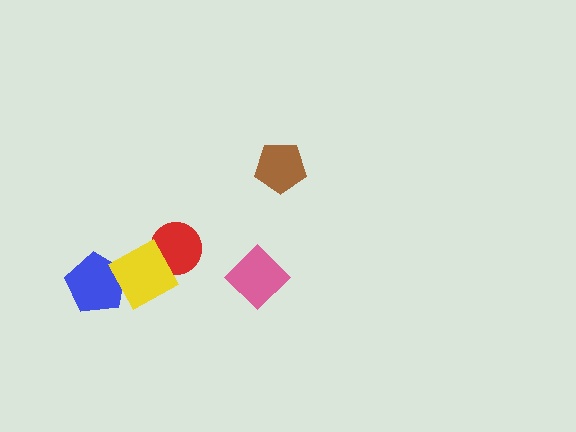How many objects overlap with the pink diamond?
0 objects overlap with the pink diamond.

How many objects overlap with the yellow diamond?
2 objects overlap with the yellow diamond.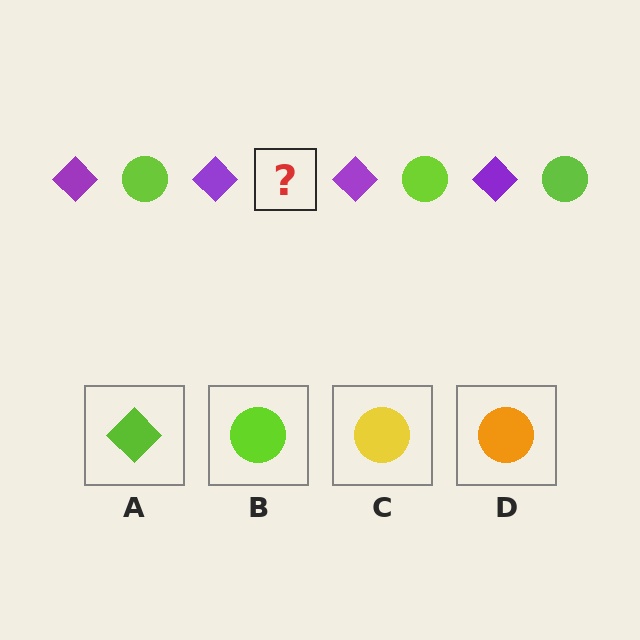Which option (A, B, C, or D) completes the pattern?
B.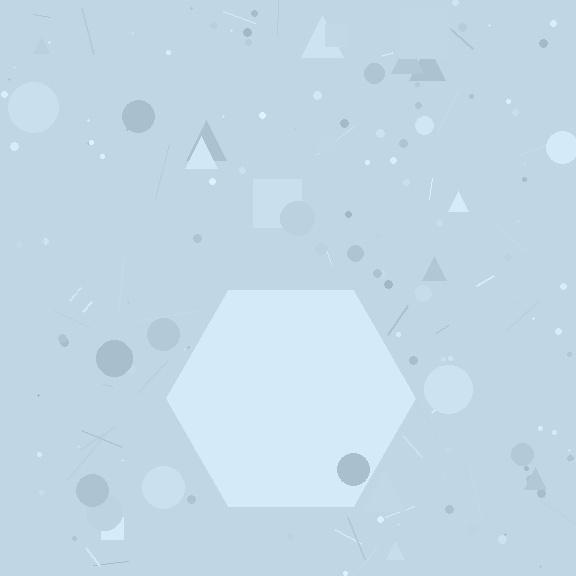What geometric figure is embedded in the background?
A hexagon is embedded in the background.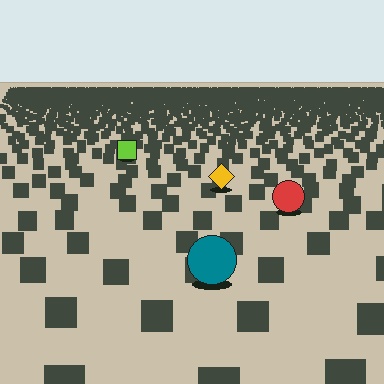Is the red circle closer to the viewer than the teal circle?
No. The teal circle is closer — you can tell from the texture gradient: the ground texture is coarser near it.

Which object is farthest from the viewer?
The lime square is farthest from the viewer. It appears smaller and the ground texture around it is denser.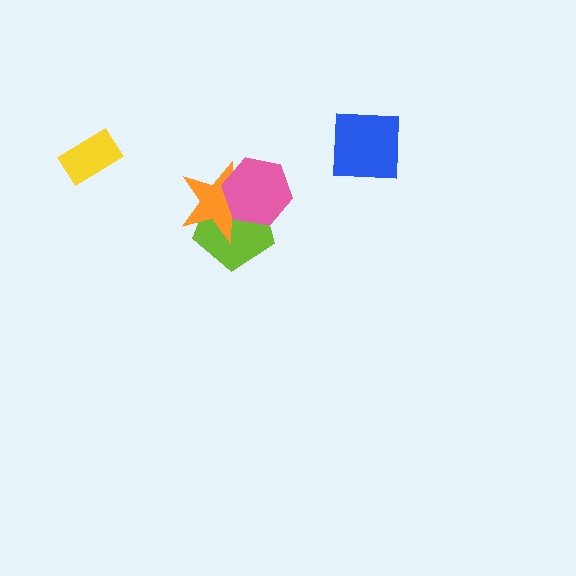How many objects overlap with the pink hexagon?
2 objects overlap with the pink hexagon.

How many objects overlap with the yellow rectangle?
0 objects overlap with the yellow rectangle.